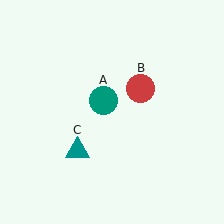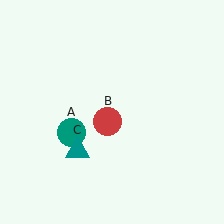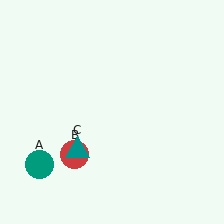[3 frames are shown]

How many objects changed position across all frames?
2 objects changed position: teal circle (object A), red circle (object B).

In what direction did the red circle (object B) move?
The red circle (object B) moved down and to the left.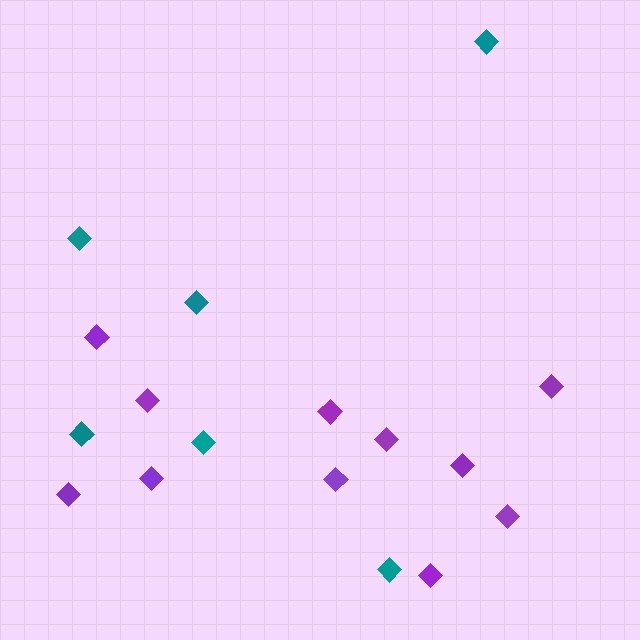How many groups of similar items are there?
There are 2 groups: one group of purple diamonds (11) and one group of teal diamonds (6).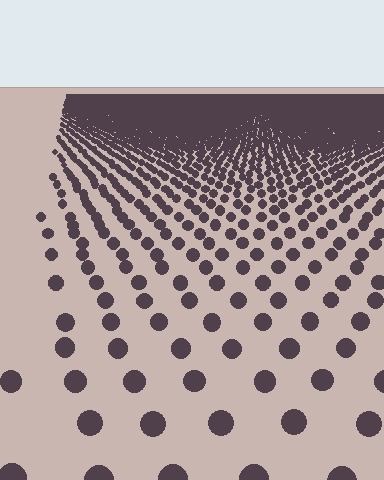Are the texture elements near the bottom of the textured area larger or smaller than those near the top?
Larger. Near the bottom, elements are closer to the viewer and appear at a bigger on-screen size.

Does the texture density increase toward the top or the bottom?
Density increases toward the top.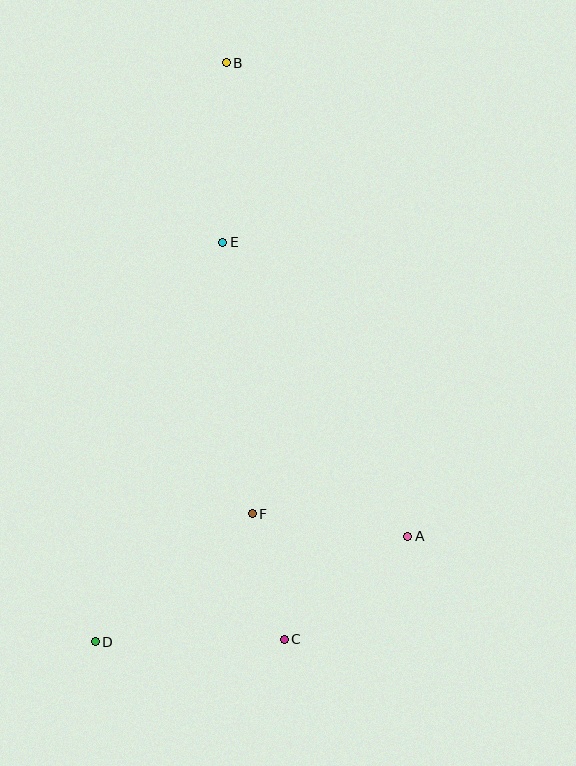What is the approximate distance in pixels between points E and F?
The distance between E and F is approximately 273 pixels.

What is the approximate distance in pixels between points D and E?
The distance between D and E is approximately 420 pixels.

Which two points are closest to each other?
Points C and F are closest to each other.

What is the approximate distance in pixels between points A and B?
The distance between A and B is approximately 507 pixels.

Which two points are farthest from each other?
Points B and D are farthest from each other.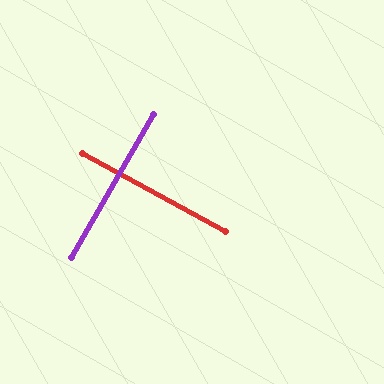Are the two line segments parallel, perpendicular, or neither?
Perpendicular — they meet at approximately 89°.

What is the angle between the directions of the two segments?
Approximately 89 degrees.